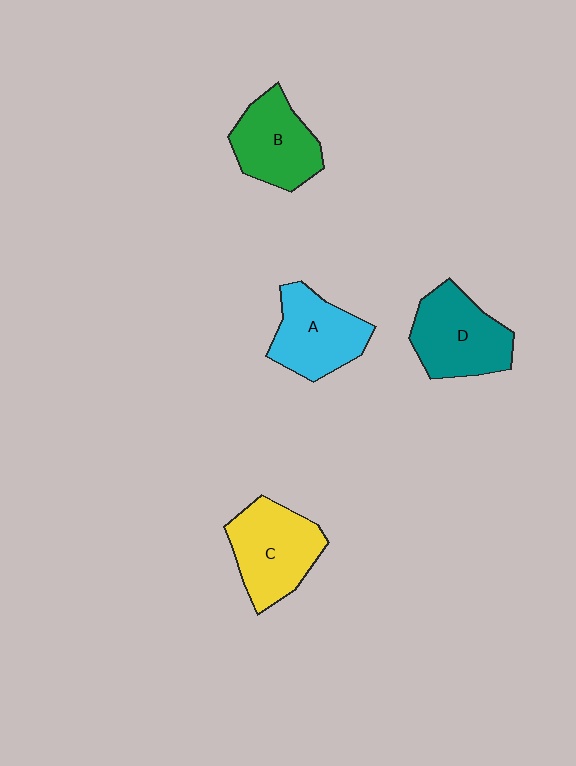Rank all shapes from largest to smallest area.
From largest to smallest: C (yellow), D (teal), A (cyan), B (green).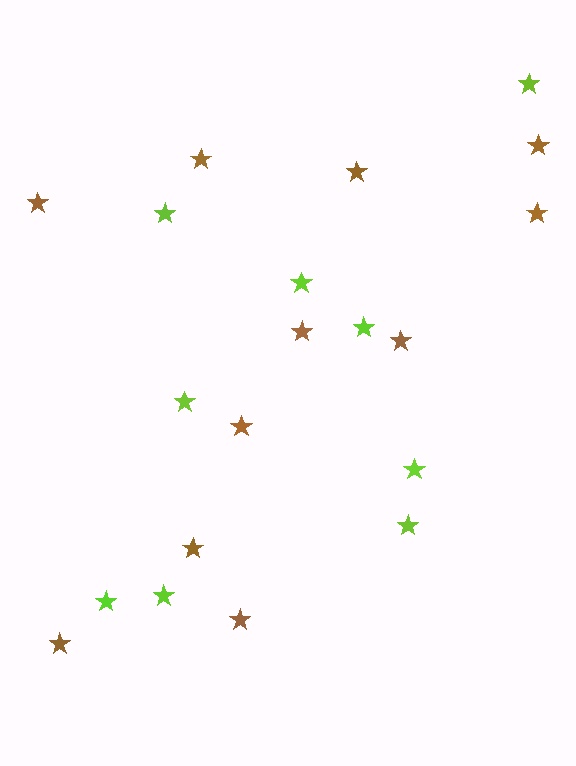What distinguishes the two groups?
There are 2 groups: one group of brown stars (11) and one group of lime stars (9).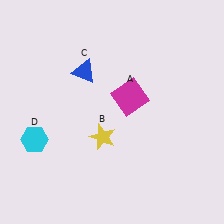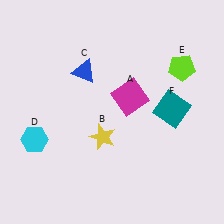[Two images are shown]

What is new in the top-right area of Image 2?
A lime pentagon (E) was added in the top-right area of Image 2.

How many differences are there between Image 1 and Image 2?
There are 2 differences between the two images.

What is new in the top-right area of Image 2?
A teal square (F) was added in the top-right area of Image 2.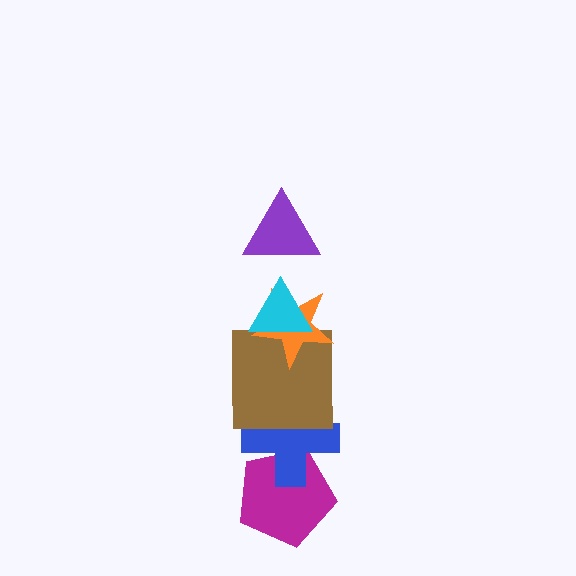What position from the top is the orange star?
The orange star is 3rd from the top.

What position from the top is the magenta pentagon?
The magenta pentagon is 6th from the top.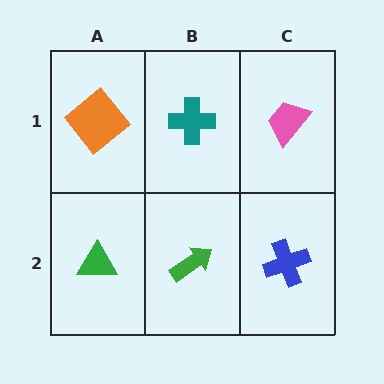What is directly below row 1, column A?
A green triangle.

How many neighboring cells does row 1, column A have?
2.